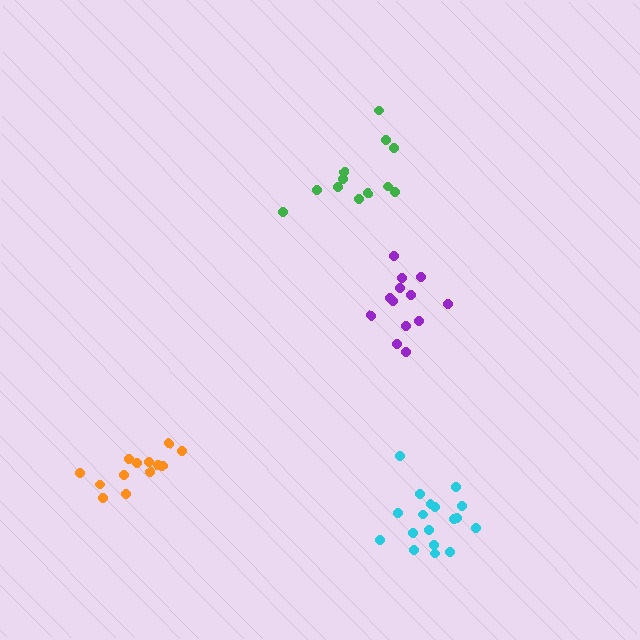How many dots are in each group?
Group 1: 13 dots, Group 2: 12 dots, Group 3: 13 dots, Group 4: 18 dots (56 total).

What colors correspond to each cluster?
The clusters are colored: purple, green, orange, cyan.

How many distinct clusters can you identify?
There are 4 distinct clusters.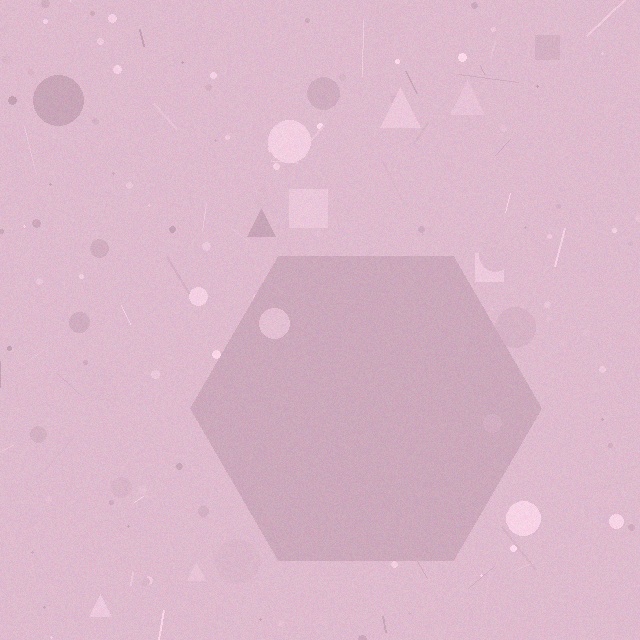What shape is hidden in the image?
A hexagon is hidden in the image.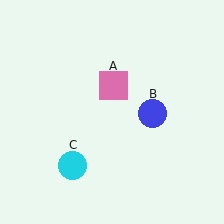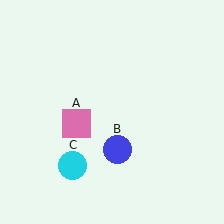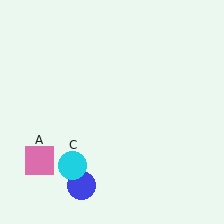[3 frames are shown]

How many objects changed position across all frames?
2 objects changed position: pink square (object A), blue circle (object B).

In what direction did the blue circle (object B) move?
The blue circle (object B) moved down and to the left.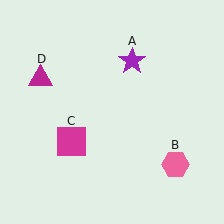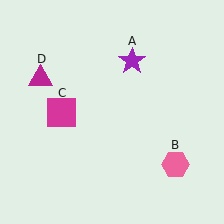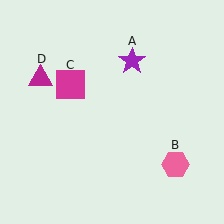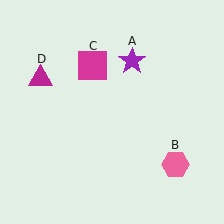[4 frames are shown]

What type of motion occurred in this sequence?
The magenta square (object C) rotated clockwise around the center of the scene.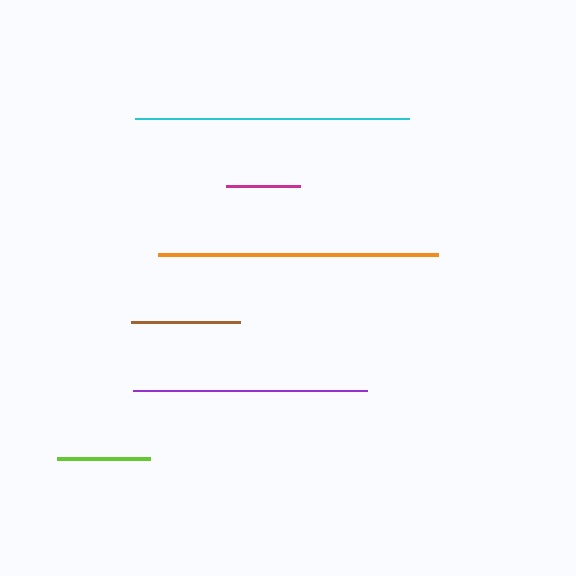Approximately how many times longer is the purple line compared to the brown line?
The purple line is approximately 2.2 times the length of the brown line.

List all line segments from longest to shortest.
From longest to shortest: orange, cyan, purple, brown, lime, magenta.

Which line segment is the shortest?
The magenta line is the shortest at approximately 74 pixels.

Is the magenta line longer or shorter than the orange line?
The orange line is longer than the magenta line.